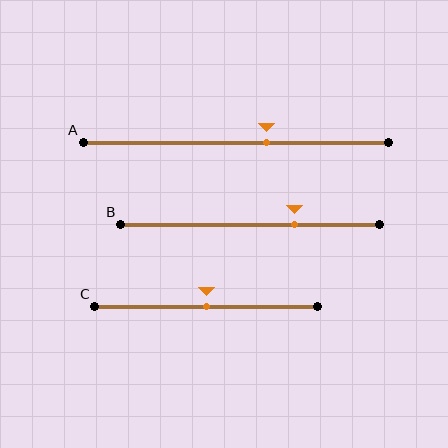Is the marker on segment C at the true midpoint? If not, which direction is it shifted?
Yes, the marker on segment C is at the true midpoint.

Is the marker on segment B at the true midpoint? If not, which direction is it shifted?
No, the marker on segment B is shifted to the right by about 17% of the segment length.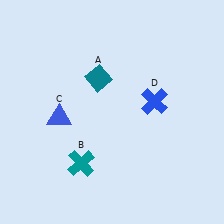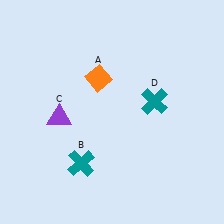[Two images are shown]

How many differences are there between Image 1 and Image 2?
There are 3 differences between the two images.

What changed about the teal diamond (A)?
In Image 1, A is teal. In Image 2, it changed to orange.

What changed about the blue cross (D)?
In Image 1, D is blue. In Image 2, it changed to teal.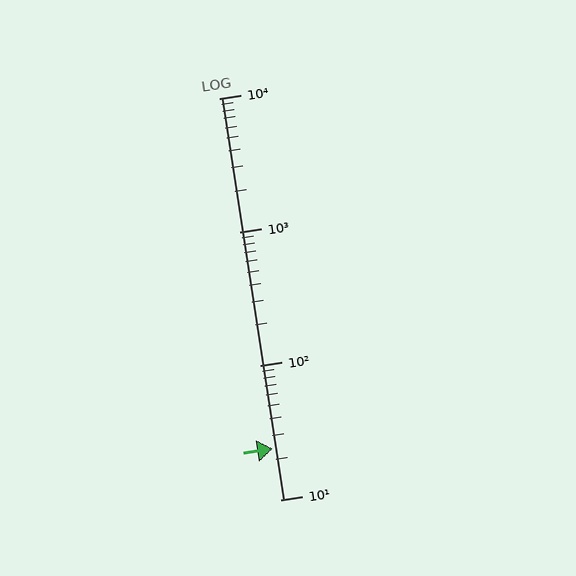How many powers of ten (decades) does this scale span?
The scale spans 3 decades, from 10 to 10000.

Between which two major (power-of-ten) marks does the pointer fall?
The pointer is between 10 and 100.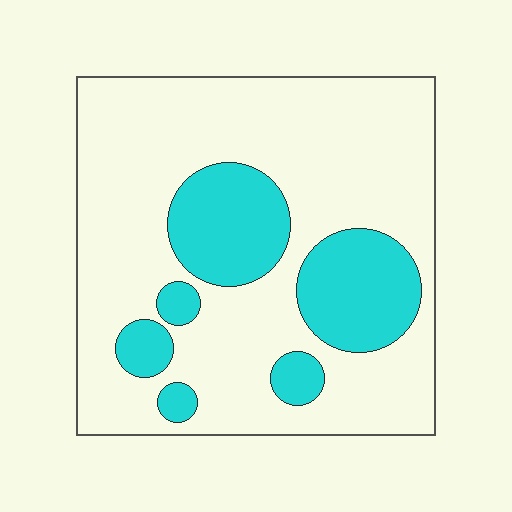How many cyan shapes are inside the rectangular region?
6.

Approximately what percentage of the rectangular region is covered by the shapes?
Approximately 25%.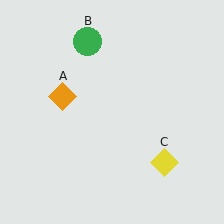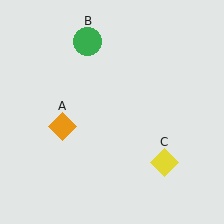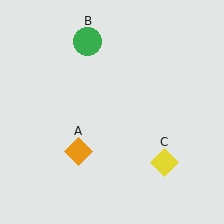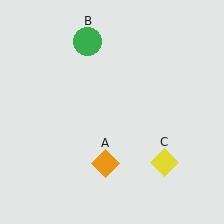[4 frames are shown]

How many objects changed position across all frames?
1 object changed position: orange diamond (object A).